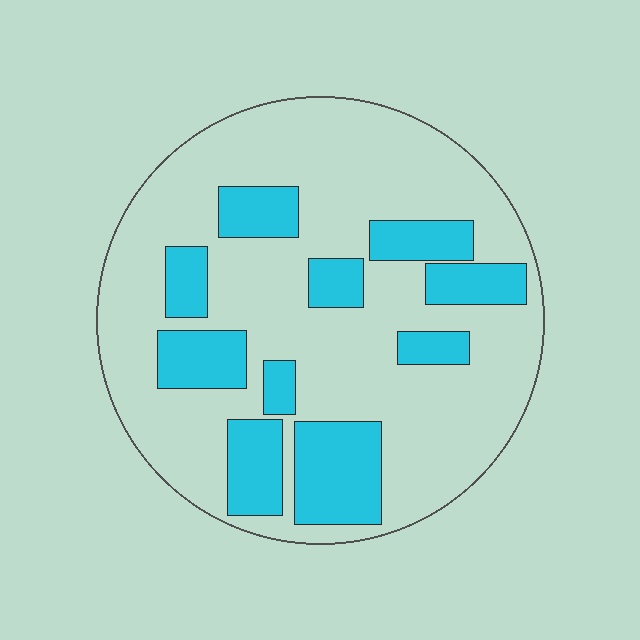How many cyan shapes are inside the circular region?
10.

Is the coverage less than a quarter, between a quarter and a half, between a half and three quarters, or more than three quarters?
Between a quarter and a half.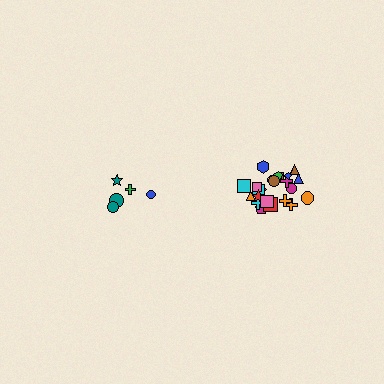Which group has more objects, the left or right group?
The right group.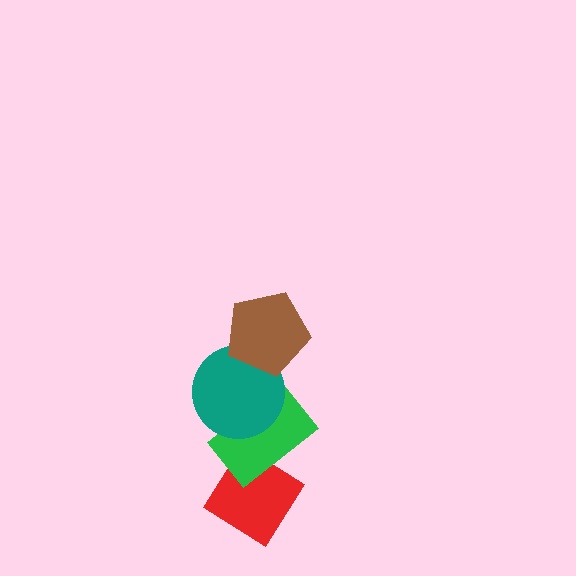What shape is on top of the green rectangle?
The teal circle is on top of the green rectangle.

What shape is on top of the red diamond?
The green rectangle is on top of the red diamond.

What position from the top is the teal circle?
The teal circle is 2nd from the top.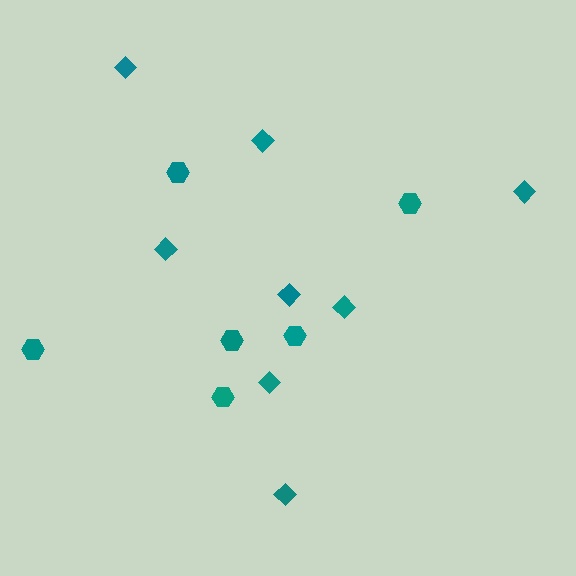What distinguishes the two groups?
There are 2 groups: one group of diamonds (8) and one group of hexagons (6).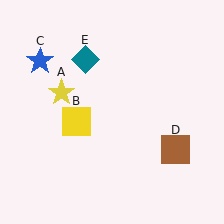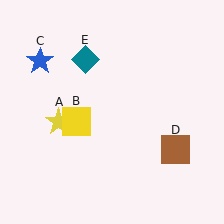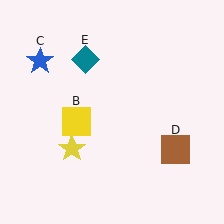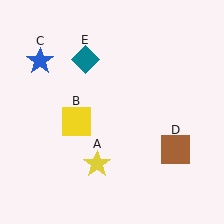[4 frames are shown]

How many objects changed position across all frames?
1 object changed position: yellow star (object A).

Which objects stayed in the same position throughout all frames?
Yellow square (object B) and blue star (object C) and brown square (object D) and teal diamond (object E) remained stationary.